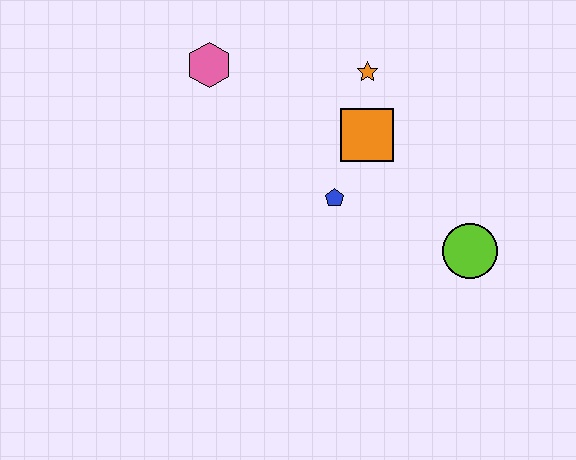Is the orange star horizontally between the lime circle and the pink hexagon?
Yes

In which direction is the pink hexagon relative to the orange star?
The pink hexagon is to the left of the orange star.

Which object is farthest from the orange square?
The pink hexagon is farthest from the orange square.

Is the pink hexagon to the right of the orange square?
No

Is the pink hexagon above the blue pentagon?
Yes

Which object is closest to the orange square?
The orange star is closest to the orange square.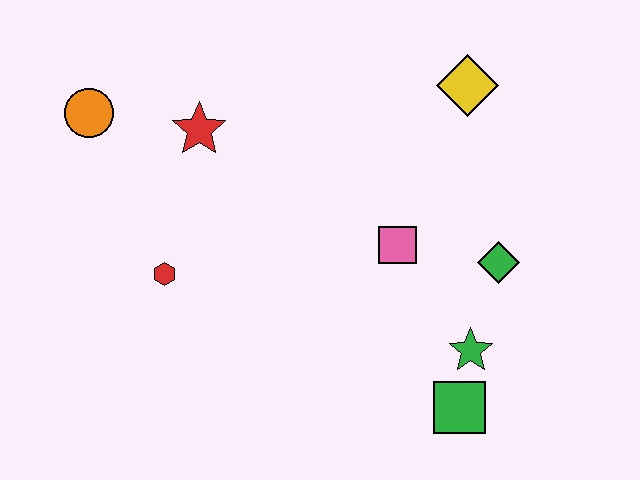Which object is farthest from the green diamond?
The orange circle is farthest from the green diamond.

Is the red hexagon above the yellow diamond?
No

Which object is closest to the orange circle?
The red star is closest to the orange circle.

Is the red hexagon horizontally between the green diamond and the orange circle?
Yes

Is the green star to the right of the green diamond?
No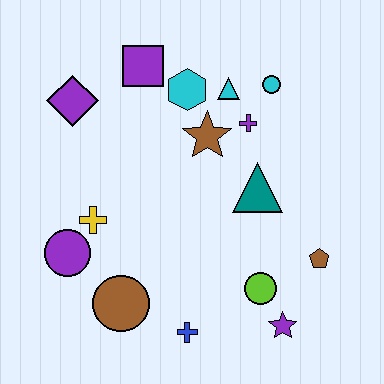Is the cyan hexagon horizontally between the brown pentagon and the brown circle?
Yes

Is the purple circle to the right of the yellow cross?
No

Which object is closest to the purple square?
The cyan hexagon is closest to the purple square.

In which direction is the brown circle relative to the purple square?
The brown circle is below the purple square.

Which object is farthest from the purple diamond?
The purple star is farthest from the purple diamond.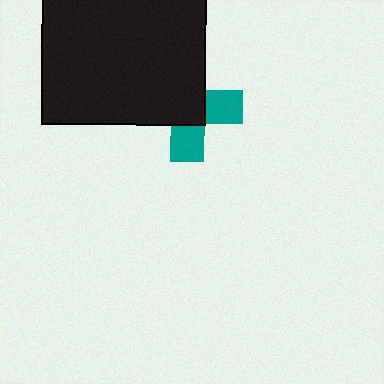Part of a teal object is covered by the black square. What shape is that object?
It is a cross.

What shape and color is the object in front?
The object in front is a black square.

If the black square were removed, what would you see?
You would see the complete teal cross.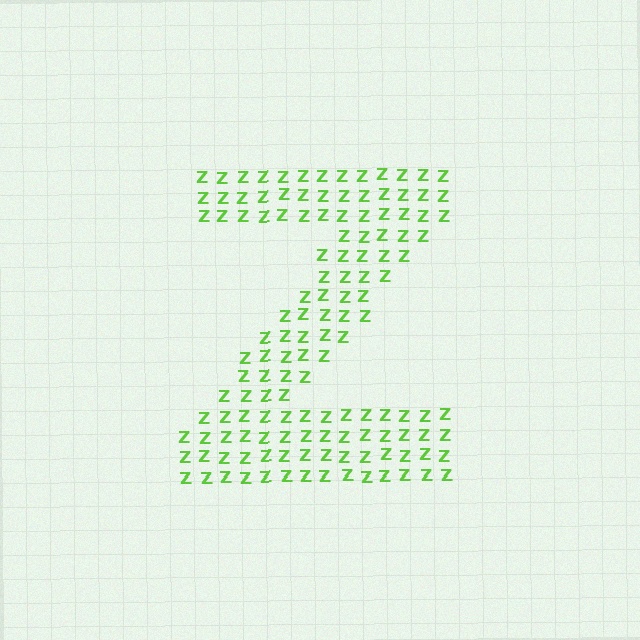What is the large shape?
The large shape is the letter Z.